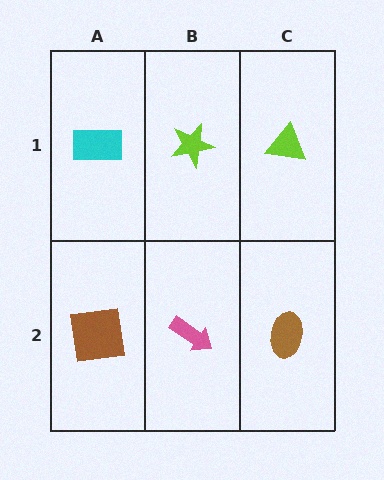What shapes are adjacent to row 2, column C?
A lime triangle (row 1, column C), a pink arrow (row 2, column B).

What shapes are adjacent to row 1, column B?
A pink arrow (row 2, column B), a cyan rectangle (row 1, column A), a lime triangle (row 1, column C).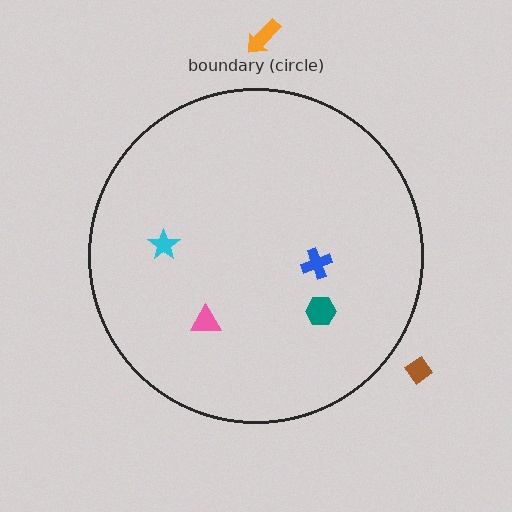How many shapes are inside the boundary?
4 inside, 2 outside.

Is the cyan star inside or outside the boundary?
Inside.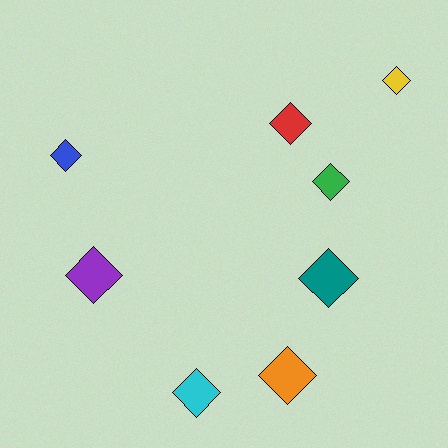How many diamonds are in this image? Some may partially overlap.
There are 8 diamonds.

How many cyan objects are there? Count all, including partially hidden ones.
There is 1 cyan object.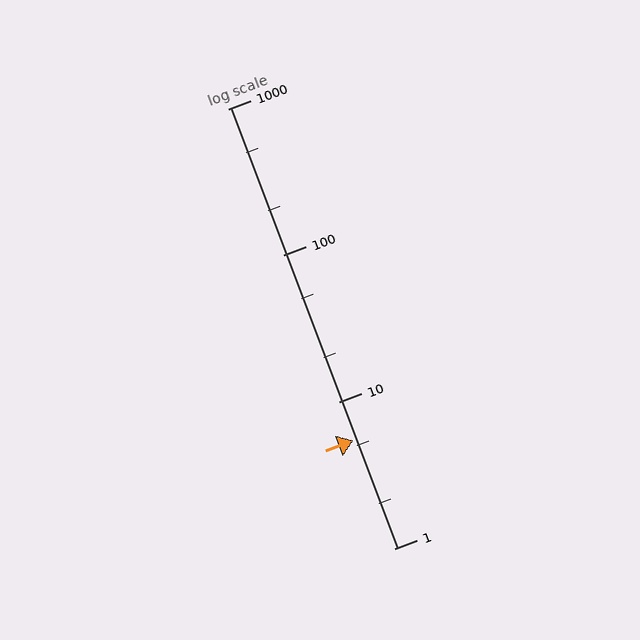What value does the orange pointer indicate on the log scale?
The pointer indicates approximately 5.5.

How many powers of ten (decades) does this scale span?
The scale spans 3 decades, from 1 to 1000.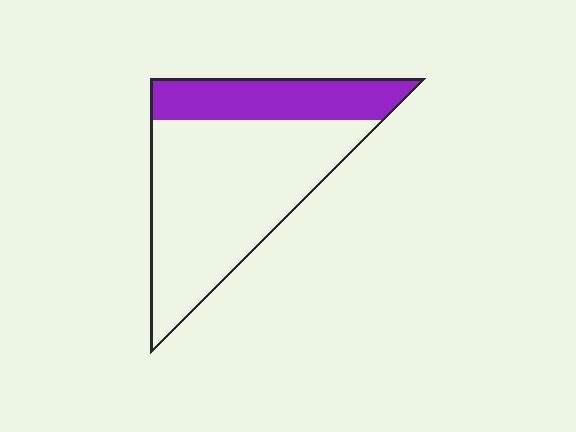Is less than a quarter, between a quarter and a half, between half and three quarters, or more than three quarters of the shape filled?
Between a quarter and a half.